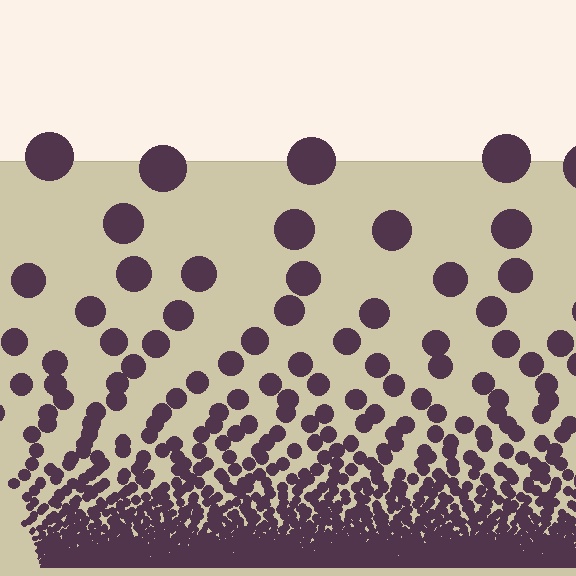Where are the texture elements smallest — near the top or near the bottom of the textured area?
Near the bottom.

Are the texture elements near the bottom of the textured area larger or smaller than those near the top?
Smaller. The gradient is inverted — elements near the bottom are smaller and denser.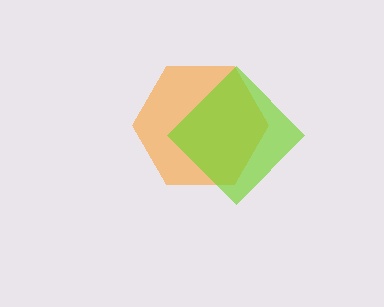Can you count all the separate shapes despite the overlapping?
Yes, there are 2 separate shapes.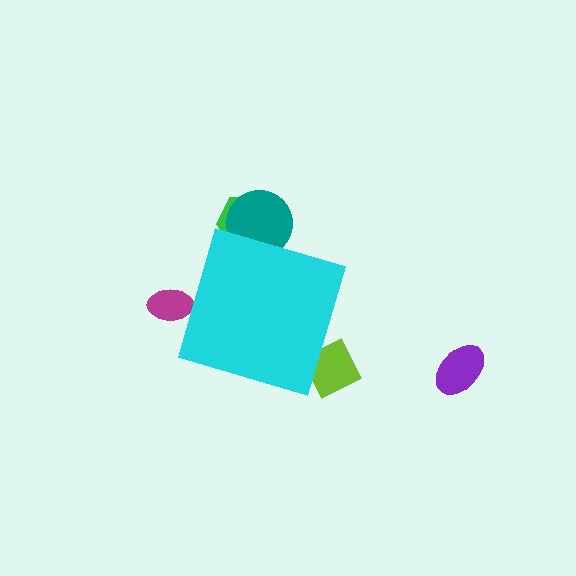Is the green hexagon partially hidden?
Yes, the green hexagon is partially hidden behind the cyan diamond.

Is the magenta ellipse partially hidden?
Yes, the magenta ellipse is partially hidden behind the cyan diamond.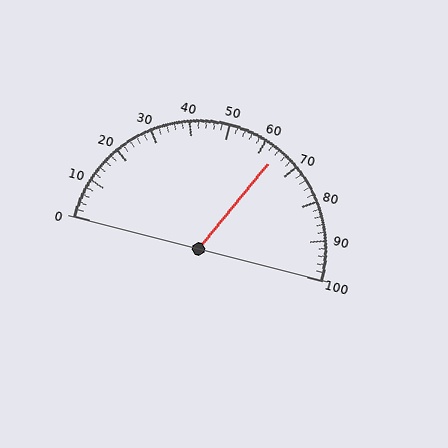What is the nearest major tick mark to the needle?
The nearest major tick mark is 60.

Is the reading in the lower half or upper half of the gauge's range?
The reading is in the upper half of the range (0 to 100).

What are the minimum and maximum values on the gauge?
The gauge ranges from 0 to 100.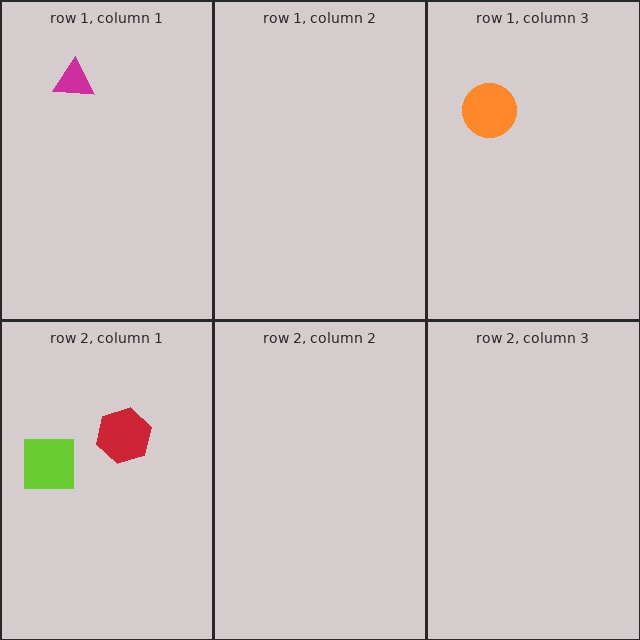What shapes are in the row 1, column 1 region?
The magenta triangle.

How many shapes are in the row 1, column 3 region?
1.